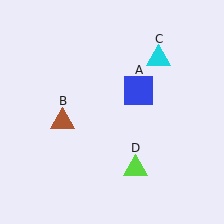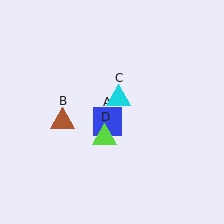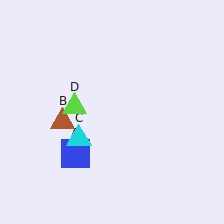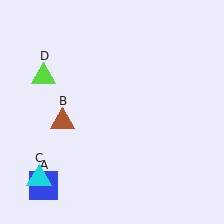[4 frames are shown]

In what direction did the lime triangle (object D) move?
The lime triangle (object D) moved up and to the left.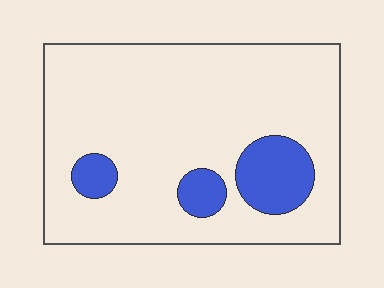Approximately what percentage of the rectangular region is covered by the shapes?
Approximately 15%.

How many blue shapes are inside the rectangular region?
3.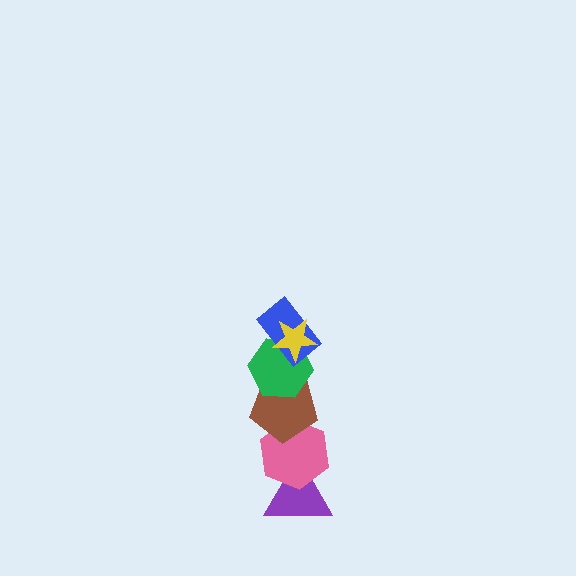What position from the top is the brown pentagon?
The brown pentagon is 4th from the top.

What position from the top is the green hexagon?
The green hexagon is 3rd from the top.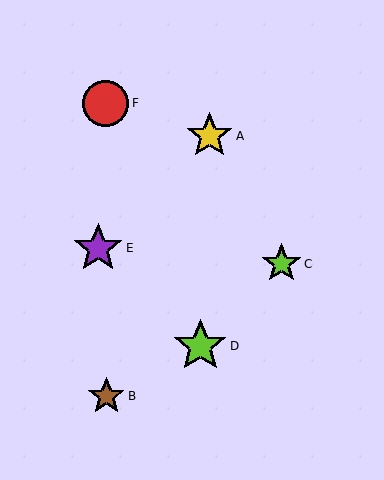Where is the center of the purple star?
The center of the purple star is at (98, 248).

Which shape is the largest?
The lime star (labeled D) is the largest.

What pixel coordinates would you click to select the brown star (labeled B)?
Click at (106, 396) to select the brown star B.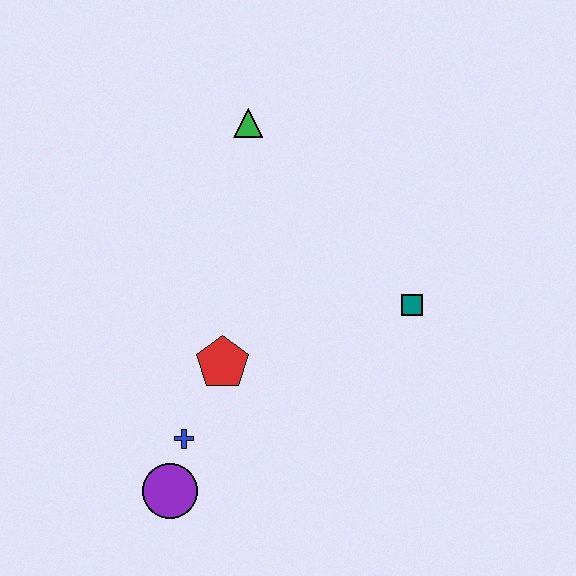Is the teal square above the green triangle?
No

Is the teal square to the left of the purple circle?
No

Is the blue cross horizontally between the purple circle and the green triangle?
Yes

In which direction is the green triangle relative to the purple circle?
The green triangle is above the purple circle.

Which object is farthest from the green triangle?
The purple circle is farthest from the green triangle.